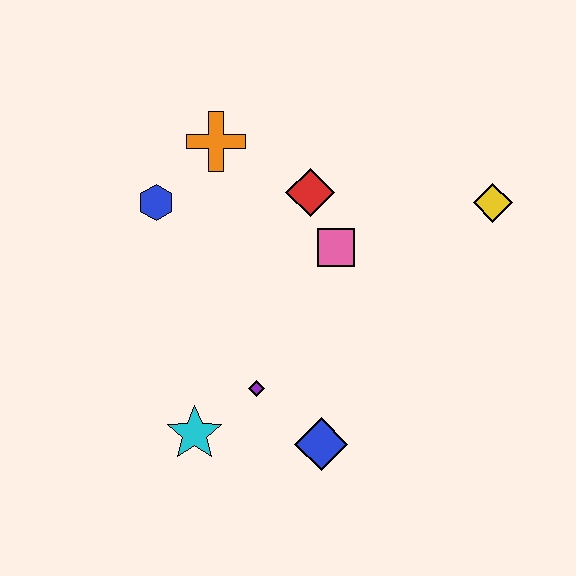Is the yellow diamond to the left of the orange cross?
No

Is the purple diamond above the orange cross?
No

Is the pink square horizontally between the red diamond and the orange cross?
No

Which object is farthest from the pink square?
The cyan star is farthest from the pink square.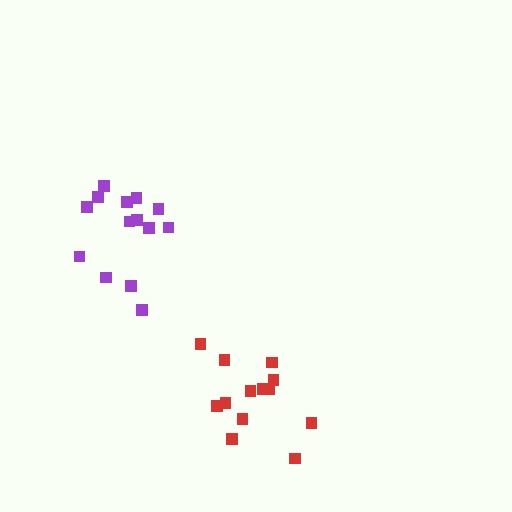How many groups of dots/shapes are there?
There are 2 groups.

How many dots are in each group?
Group 1: 13 dots, Group 2: 14 dots (27 total).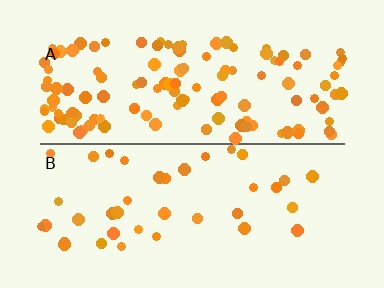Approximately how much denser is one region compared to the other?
Approximately 3.1× — region A over region B.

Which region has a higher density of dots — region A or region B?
A (the top).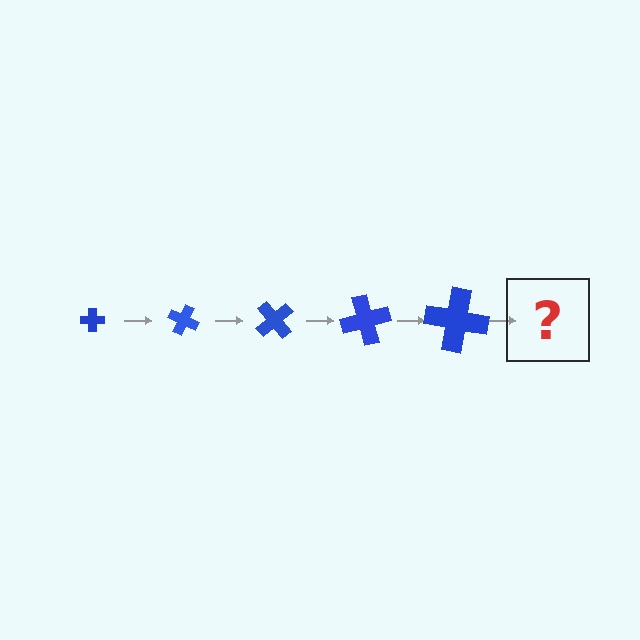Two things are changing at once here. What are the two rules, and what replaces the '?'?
The two rules are that the cross grows larger each step and it rotates 25 degrees each step. The '?' should be a cross, larger than the previous one and rotated 125 degrees from the start.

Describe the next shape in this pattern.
It should be a cross, larger than the previous one and rotated 125 degrees from the start.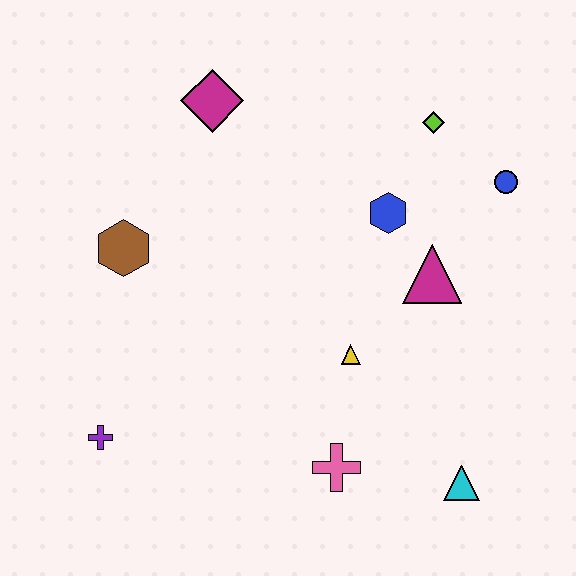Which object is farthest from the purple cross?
The blue circle is farthest from the purple cross.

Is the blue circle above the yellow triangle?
Yes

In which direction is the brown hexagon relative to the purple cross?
The brown hexagon is above the purple cross.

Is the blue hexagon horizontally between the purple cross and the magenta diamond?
No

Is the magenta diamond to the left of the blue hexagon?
Yes